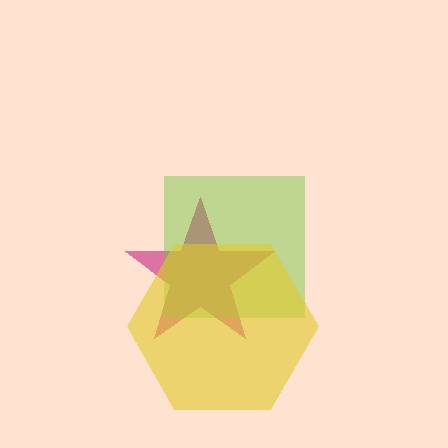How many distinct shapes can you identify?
There are 3 distinct shapes: a magenta star, a lime square, a yellow hexagon.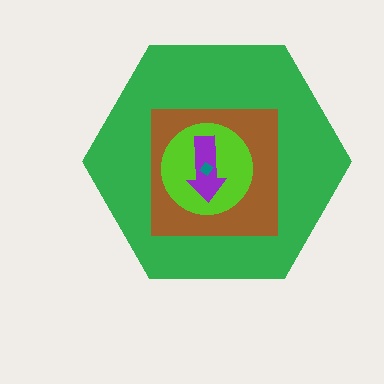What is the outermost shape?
The green hexagon.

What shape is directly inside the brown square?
The lime circle.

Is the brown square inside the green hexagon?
Yes.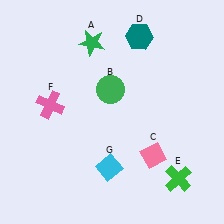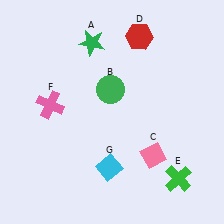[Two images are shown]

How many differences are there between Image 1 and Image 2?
There is 1 difference between the two images.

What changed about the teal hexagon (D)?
In Image 1, D is teal. In Image 2, it changed to red.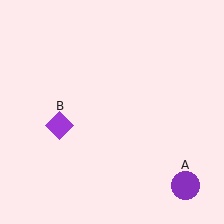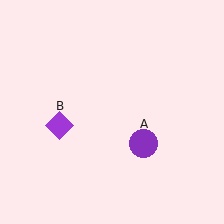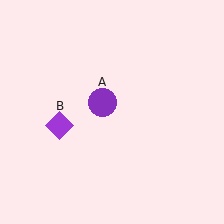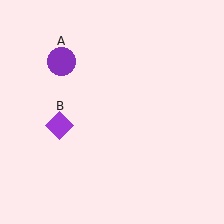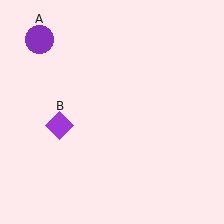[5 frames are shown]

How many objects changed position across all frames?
1 object changed position: purple circle (object A).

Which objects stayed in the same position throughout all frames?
Purple diamond (object B) remained stationary.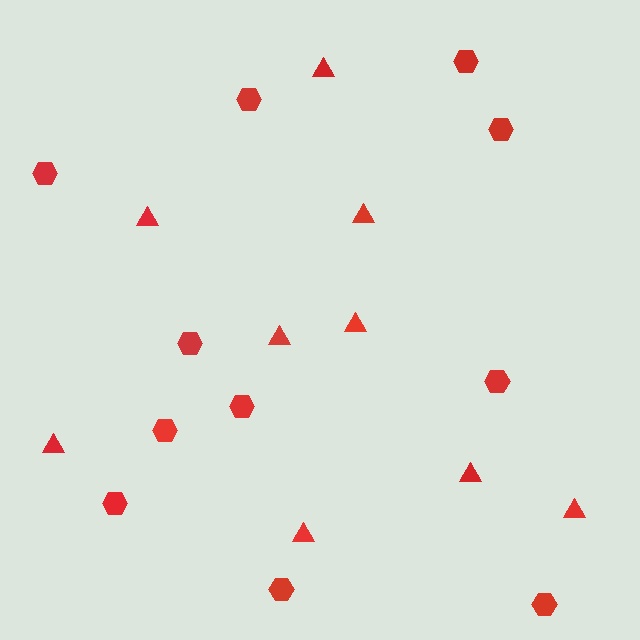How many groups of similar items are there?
There are 2 groups: one group of triangles (9) and one group of hexagons (11).